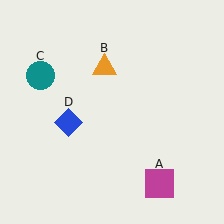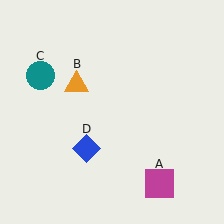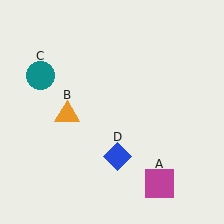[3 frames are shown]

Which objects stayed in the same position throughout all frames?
Magenta square (object A) and teal circle (object C) remained stationary.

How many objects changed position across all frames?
2 objects changed position: orange triangle (object B), blue diamond (object D).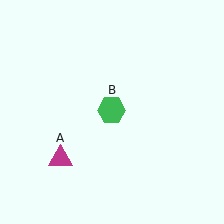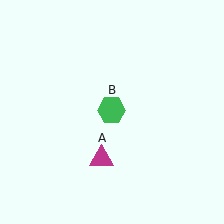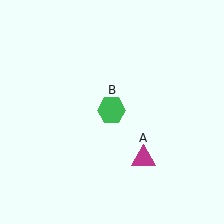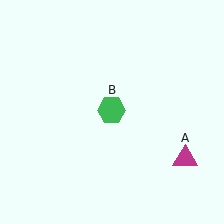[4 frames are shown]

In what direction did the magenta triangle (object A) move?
The magenta triangle (object A) moved right.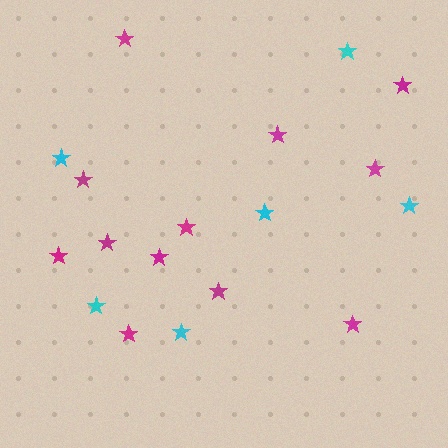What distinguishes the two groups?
There are 2 groups: one group of magenta stars (12) and one group of cyan stars (6).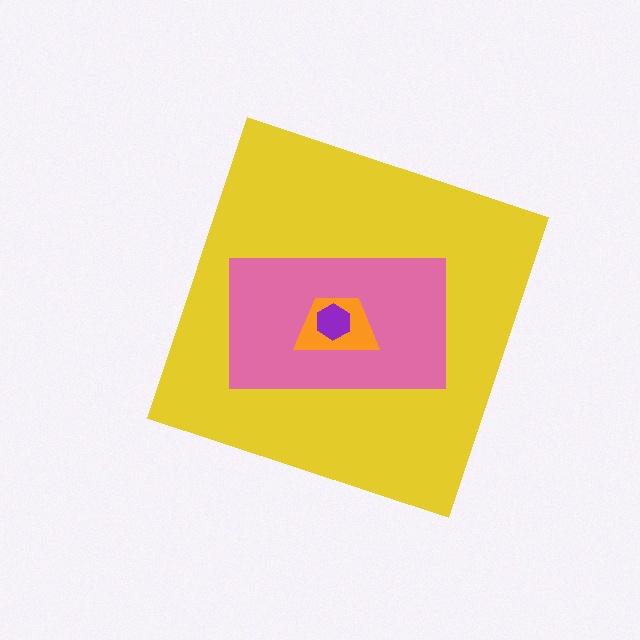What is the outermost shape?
The yellow diamond.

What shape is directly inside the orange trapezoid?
The purple hexagon.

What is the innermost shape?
The purple hexagon.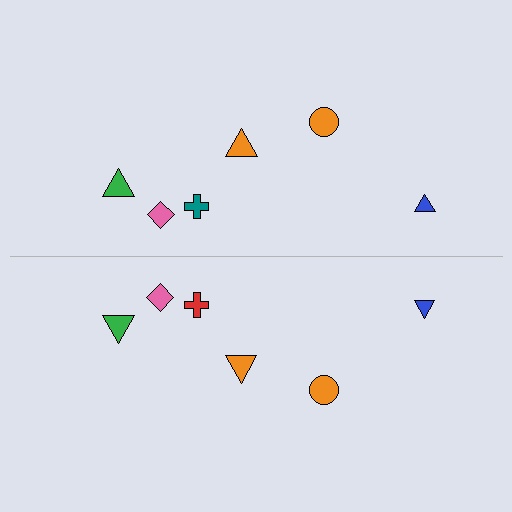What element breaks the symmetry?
The red cross on the bottom side breaks the symmetry — its mirror counterpart is teal.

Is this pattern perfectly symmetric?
No, the pattern is not perfectly symmetric. The red cross on the bottom side breaks the symmetry — its mirror counterpart is teal.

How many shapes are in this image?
There are 12 shapes in this image.